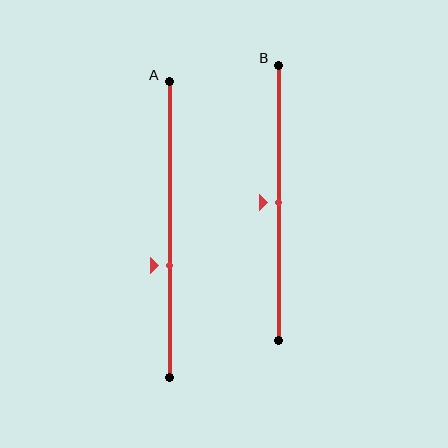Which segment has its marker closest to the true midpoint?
Segment B has its marker closest to the true midpoint.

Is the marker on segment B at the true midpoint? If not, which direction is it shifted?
Yes, the marker on segment B is at the true midpoint.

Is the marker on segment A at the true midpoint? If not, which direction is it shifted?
No, the marker on segment A is shifted downward by about 12% of the segment length.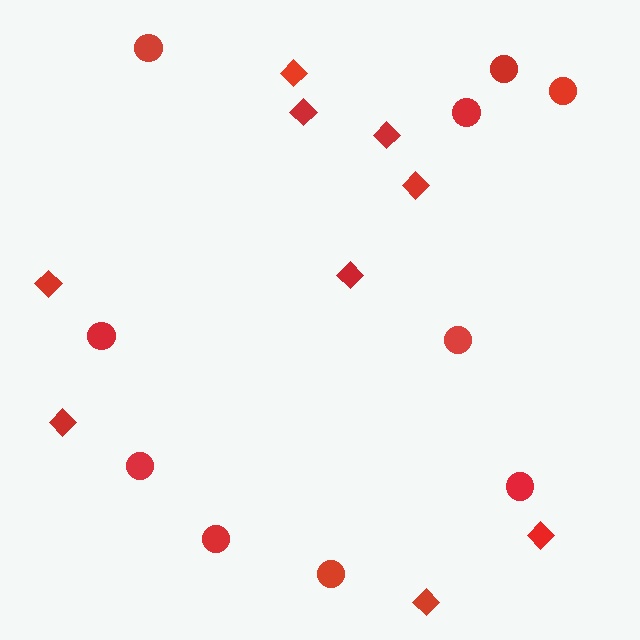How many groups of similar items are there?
There are 2 groups: one group of circles (10) and one group of diamonds (9).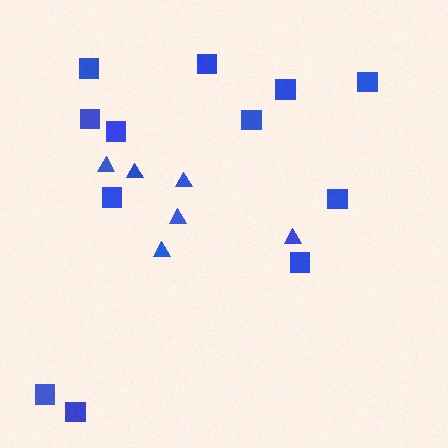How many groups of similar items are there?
There are 2 groups: one group of triangles (6) and one group of squares (12).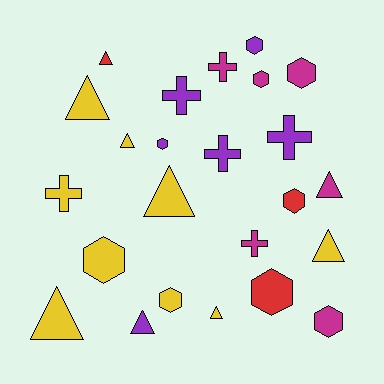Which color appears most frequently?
Yellow, with 9 objects.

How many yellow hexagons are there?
There are 2 yellow hexagons.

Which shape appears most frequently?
Hexagon, with 9 objects.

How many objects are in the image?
There are 24 objects.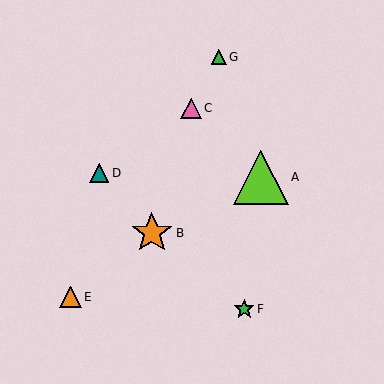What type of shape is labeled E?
Shape E is an orange triangle.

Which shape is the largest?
The lime triangle (labeled A) is the largest.